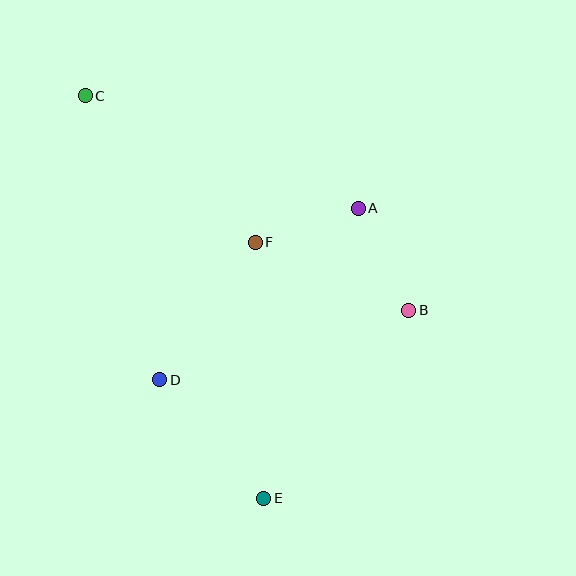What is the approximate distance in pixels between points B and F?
The distance between B and F is approximately 168 pixels.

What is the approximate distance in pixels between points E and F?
The distance between E and F is approximately 256 pixels.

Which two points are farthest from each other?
Points C and E are farthest from each other.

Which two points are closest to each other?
Points A and F are closest to each other.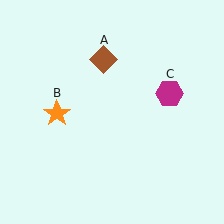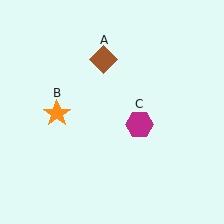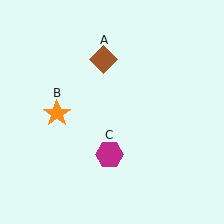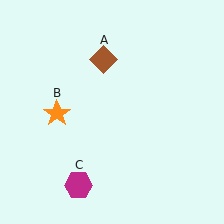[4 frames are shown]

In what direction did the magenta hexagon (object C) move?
The magenta hexagon (object C) moved down and to the left.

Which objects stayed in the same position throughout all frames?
Brown diamond (object A) and orange star (object B) remained stationary.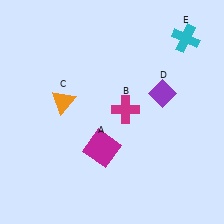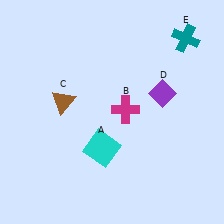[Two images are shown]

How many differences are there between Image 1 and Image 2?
There are 3 differences between the two images.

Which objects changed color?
A changed from magenta to cyan. C changed from orange to brown. E changed from cyan to teal.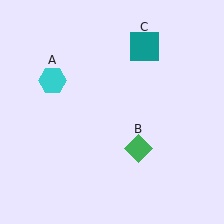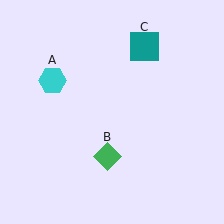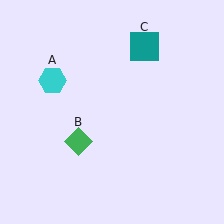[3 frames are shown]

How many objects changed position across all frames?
1 object changed position: green diamond (object B).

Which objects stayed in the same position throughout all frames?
Cyan hexagon (object A) and teal square (object C) remained stationary.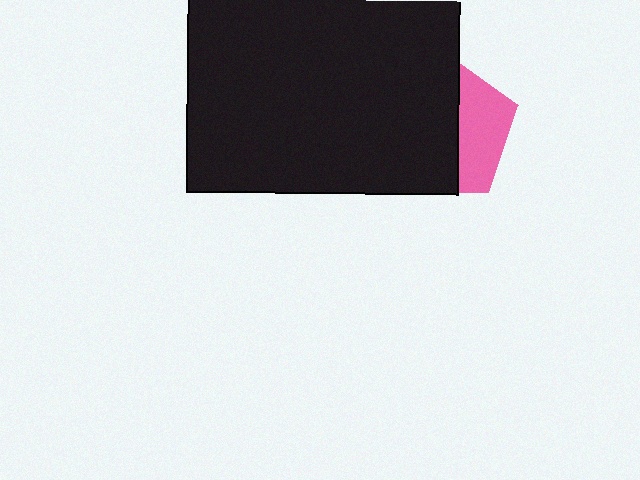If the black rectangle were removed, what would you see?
You would see the complete pink pentagon.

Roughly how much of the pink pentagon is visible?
A small part of it is visible (roughly 36%).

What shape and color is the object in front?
The object in front is a black rectangle.